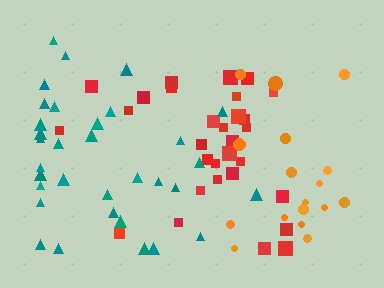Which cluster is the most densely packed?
Red.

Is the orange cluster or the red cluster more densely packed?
Red.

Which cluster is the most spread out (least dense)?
Orange.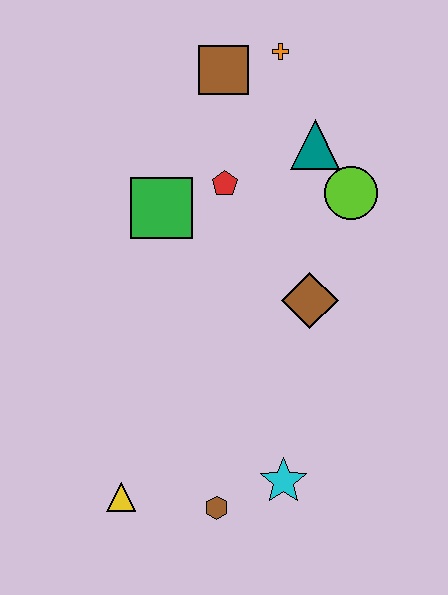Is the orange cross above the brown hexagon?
Yes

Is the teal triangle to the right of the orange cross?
Yes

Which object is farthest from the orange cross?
The yellow triangle is farthest from the orange cross.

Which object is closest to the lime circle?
The teal triangle is closest to the lime circle.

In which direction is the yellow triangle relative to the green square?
The yellow triangle is below the green square.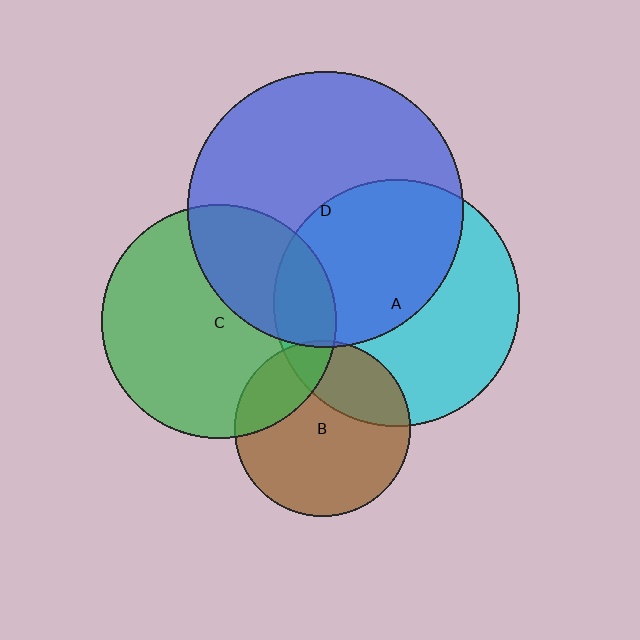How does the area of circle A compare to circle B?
Approximately 2.0 times.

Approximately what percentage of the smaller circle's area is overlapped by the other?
Approximately 50%.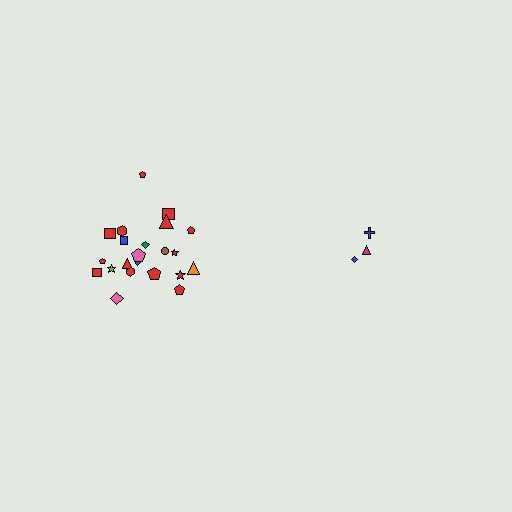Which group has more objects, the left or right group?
The left group.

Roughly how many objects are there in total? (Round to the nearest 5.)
Roughly 25 objects in total.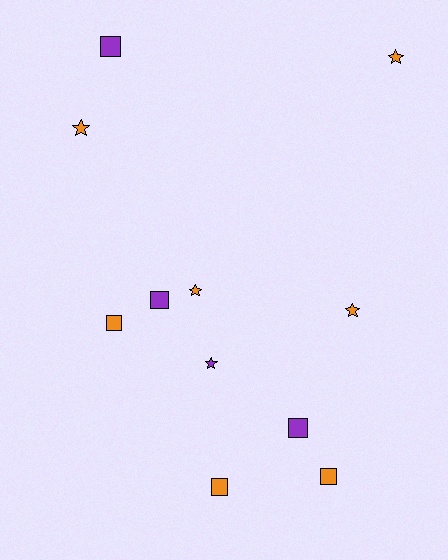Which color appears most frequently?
Orange, with 7 objects.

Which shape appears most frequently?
Square, with 6 objects.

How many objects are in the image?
There are 11 objects.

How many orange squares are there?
There are 3 orange squares.